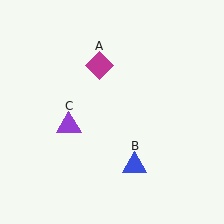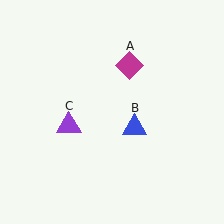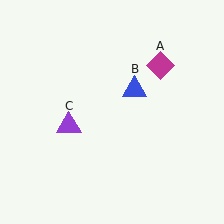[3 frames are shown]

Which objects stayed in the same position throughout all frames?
Purple triangle (object C) remained stationary.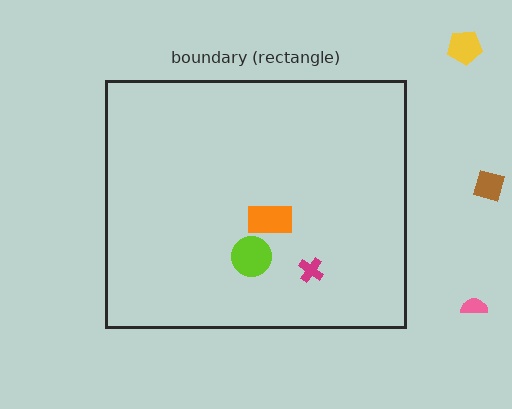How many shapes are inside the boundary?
3 inside, 3 outside.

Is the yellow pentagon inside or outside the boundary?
Outside.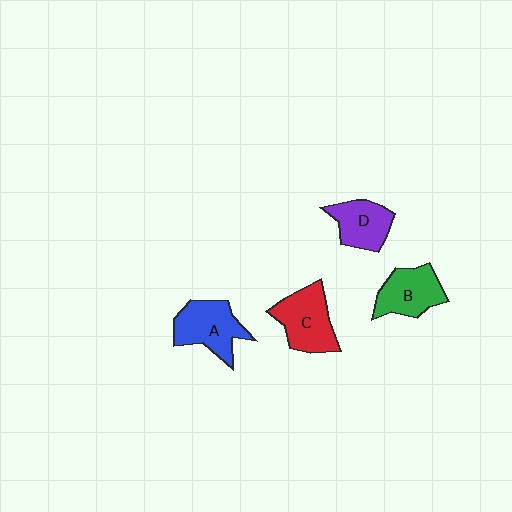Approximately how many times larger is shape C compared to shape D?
Approximately 1.3 times.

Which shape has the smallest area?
Shape D (purple).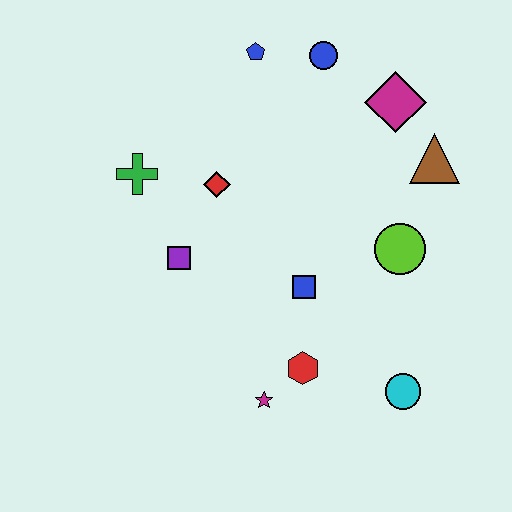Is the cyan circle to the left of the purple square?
No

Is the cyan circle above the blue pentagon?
No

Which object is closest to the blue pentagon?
The blue circle is closest to the blue pentagon.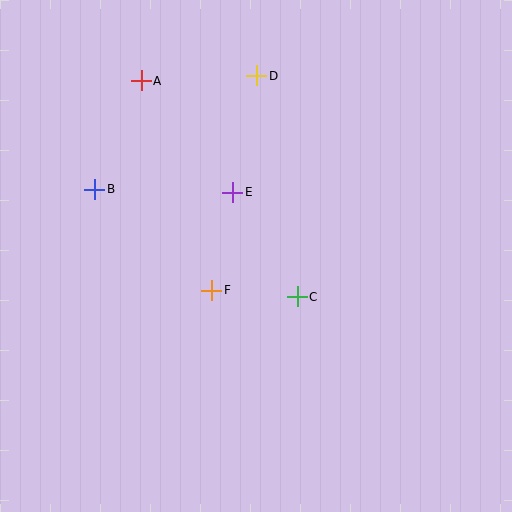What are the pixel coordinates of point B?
Point B is at (95, 189).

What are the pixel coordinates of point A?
Point A is at (141, 81).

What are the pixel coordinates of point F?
Point F is at (212, 290).